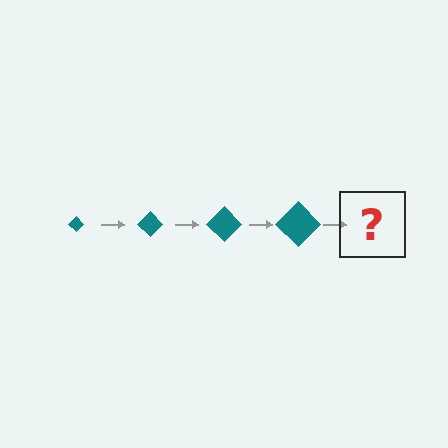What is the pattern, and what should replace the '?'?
The pattern is that the diamond gets progressively larger each step. The '?' should be a teal diamond, larger than the previous one.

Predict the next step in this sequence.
The next step is a teal diamond, larger than the previous one.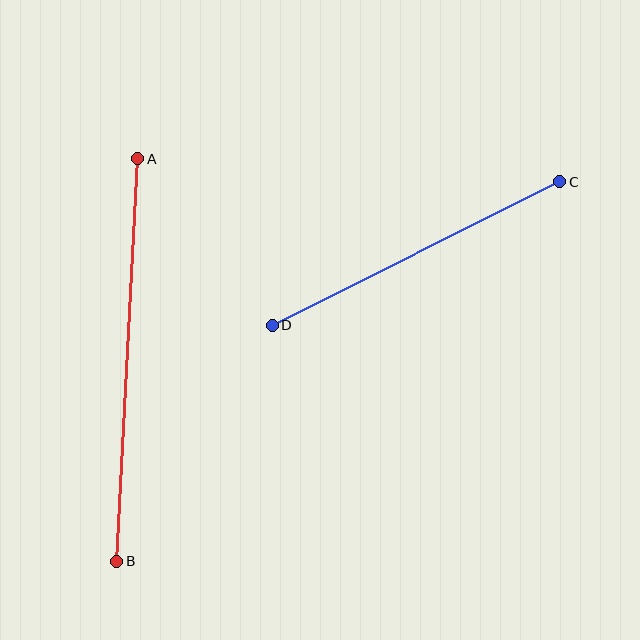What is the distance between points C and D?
The distance is approximately 322 pixels.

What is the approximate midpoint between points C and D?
The midpoint is at approximately (416, 254) pixels.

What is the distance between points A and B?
The distance is approximately 403 pixels.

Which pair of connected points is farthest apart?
Points A and B are farthest apart.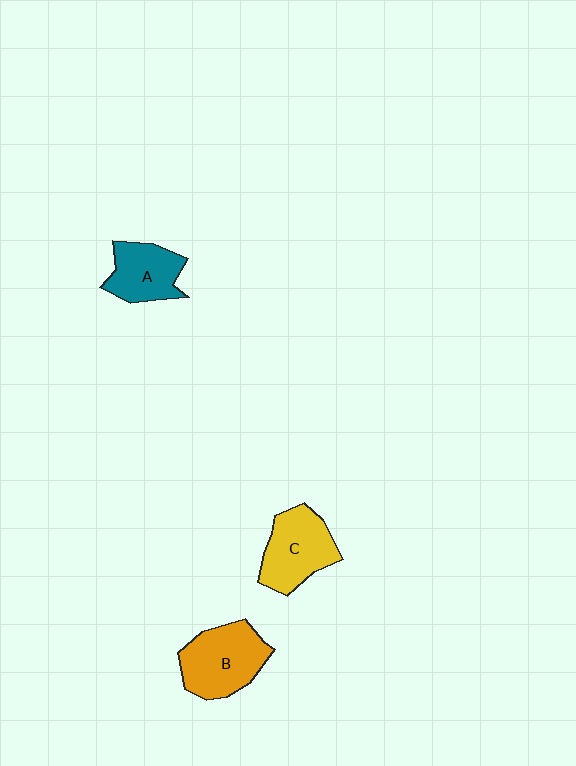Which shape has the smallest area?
Shape A (teal).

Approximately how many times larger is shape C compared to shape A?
Approximately 1.2 times.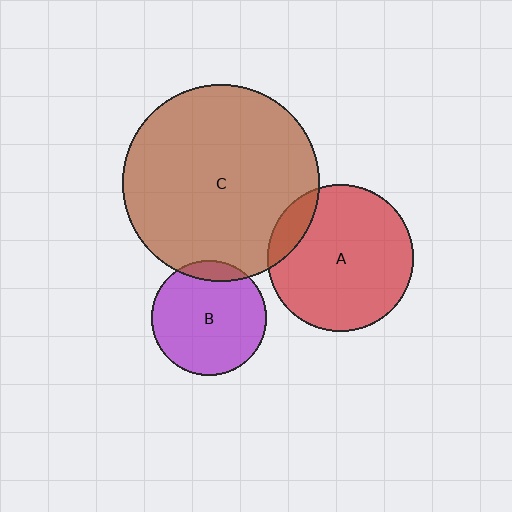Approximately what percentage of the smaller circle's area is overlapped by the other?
Approximately 10%.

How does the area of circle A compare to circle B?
Approximately 1.6 times.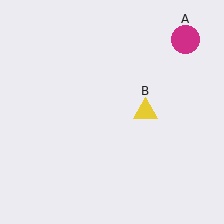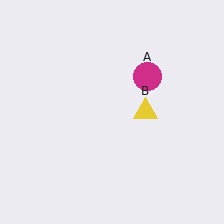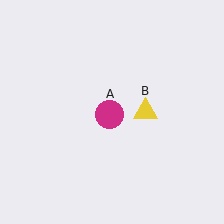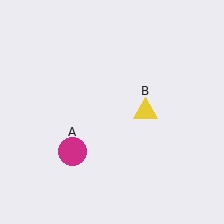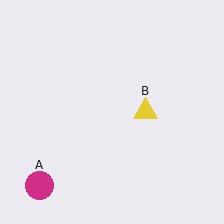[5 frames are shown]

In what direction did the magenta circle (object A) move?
The magenta circle (object A) moved down and to the left.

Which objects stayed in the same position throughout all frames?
Yellow triangle (object B) remained stationary.